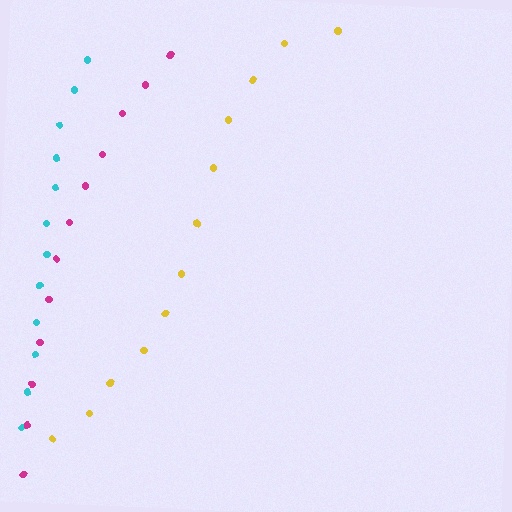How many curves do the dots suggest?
There are 3 distinct paths.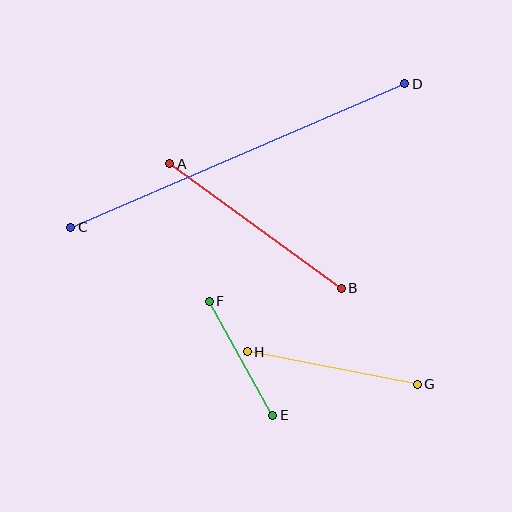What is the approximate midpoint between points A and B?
The midpoint is at approximately (256, 226) pixels.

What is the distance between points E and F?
The distance is approximately 130 pixels.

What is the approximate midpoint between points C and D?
The midpoint is at approximately (238, 156) pixels.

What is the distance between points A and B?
The distance is approximately 212 pixels.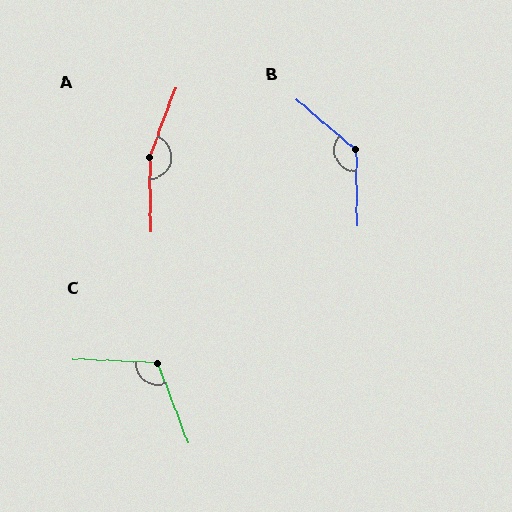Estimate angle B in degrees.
Approximately 132 degrees.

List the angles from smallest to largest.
C (114°), B (132°), A (159°).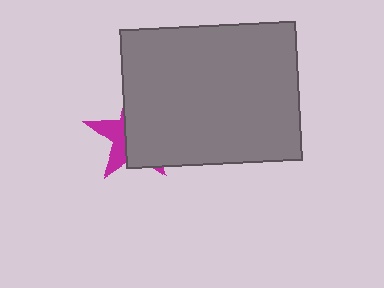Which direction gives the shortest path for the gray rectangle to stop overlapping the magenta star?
Moving right gives the shortest separation.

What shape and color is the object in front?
The object in front is a gray rectangle.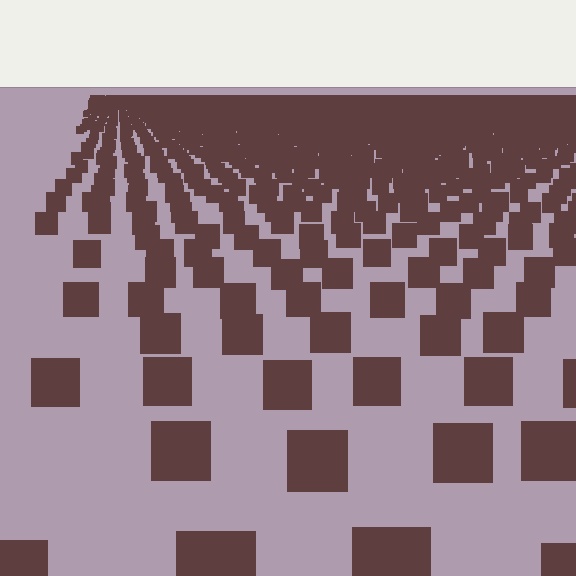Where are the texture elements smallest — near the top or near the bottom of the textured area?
Near the top.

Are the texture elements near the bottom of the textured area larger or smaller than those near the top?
Larger. Near the bottom, elements are closer to the viewer and appear at a bigger on-screen size.